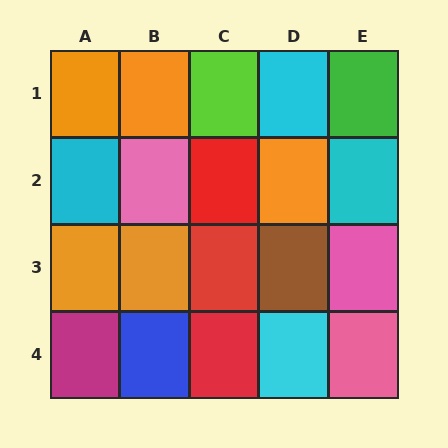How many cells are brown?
1 cell is brown.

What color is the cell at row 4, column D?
Cyan.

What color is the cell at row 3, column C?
Red.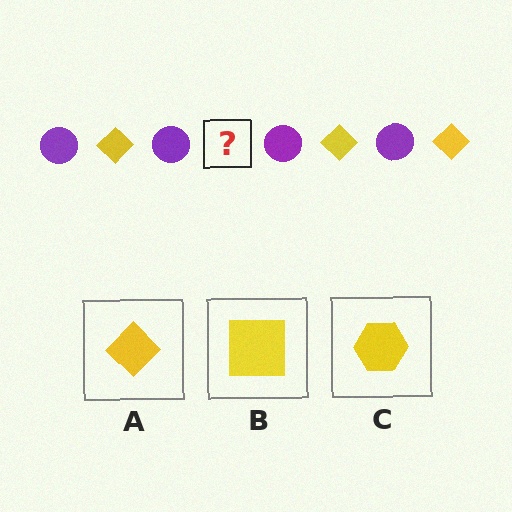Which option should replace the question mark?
Option A.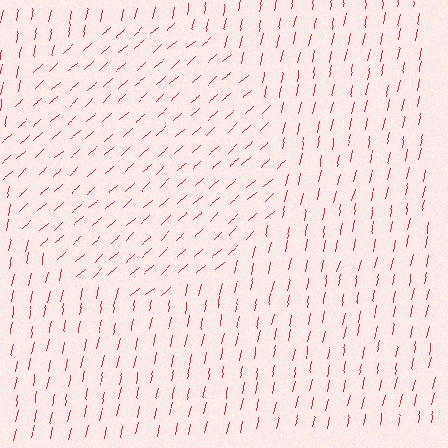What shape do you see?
I see a circle.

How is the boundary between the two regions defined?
The boundary is defined purely by a change in line orientation (approximately 37 degrees difference). All lines are the same color and thickness.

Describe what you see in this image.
The image is filled with small red line segments. A circle region in the image has lines oriented differently from the surrounding lines, creating a visible texture boundary.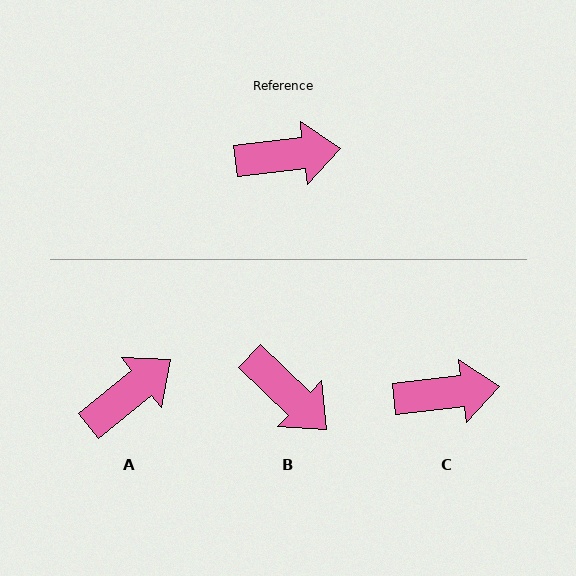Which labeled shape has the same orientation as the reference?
C.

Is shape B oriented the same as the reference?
No, it is off by about 50 degrees.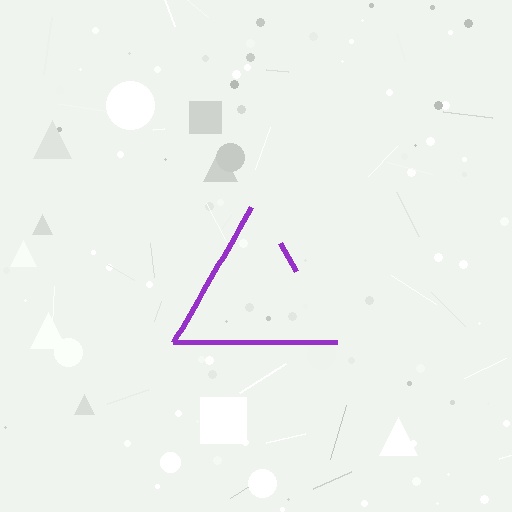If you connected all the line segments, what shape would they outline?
They would outline a triangle.